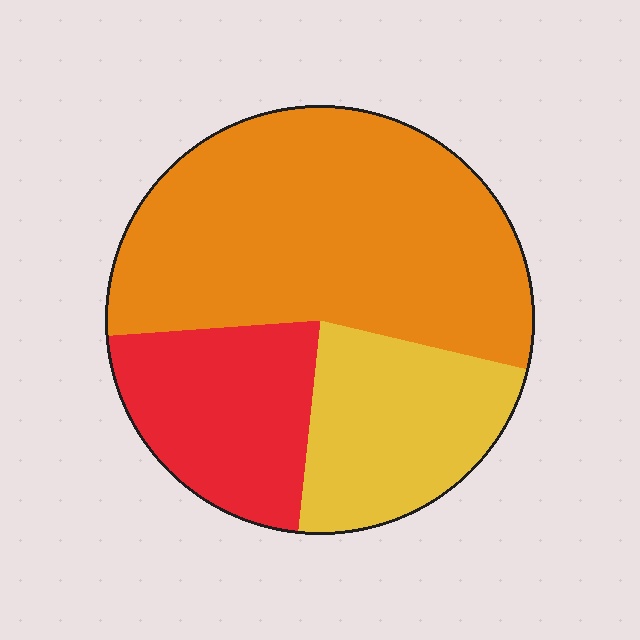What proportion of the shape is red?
Red covers around 20% of the shape.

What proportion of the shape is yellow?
Yellow covers 23% of the shape.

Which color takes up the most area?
Orange, at roughly 55%.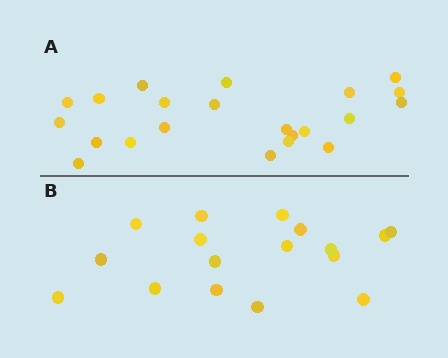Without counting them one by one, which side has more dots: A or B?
Region A (the top region) has more dots.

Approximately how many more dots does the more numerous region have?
Region A has about 5 more dots than region B.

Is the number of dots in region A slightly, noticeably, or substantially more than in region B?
Region A has noticeably more, but not dramatically so. The ratio is roughly 1.3 to 1.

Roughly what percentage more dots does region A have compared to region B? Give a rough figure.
About 30% more.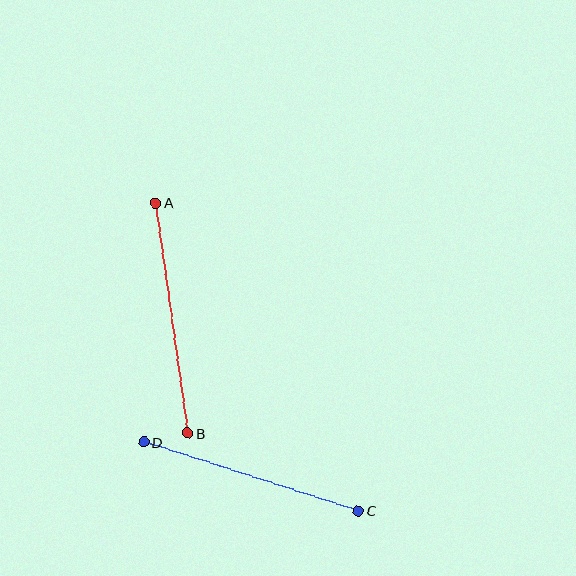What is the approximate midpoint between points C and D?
The midpoint is at approximately (251, 476) pixels.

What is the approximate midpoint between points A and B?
The midpoint is at approximately (172, 318) pixels.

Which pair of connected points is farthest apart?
Points A and B are farthest apart.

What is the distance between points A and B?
The distance is approximately 232 pixels.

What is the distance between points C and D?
The distance is approximately 225 pixels.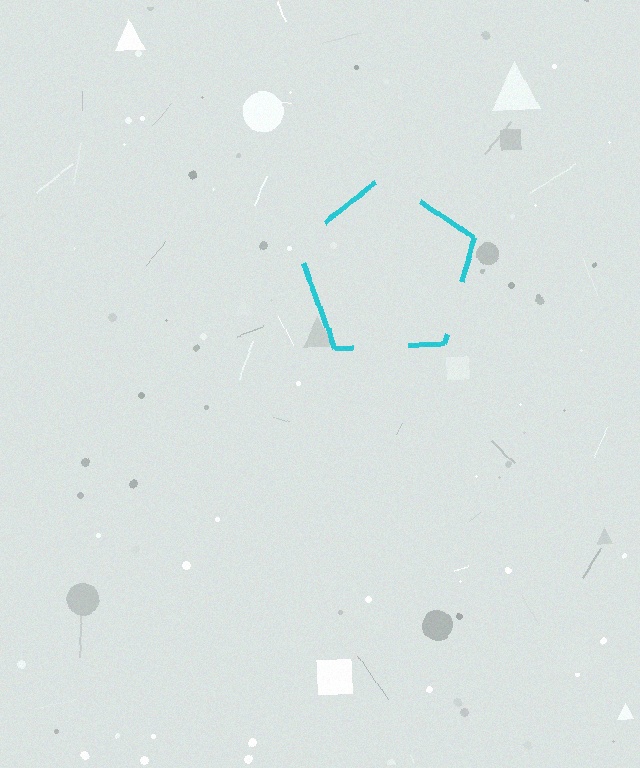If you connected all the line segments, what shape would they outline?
They would outline a pentagon.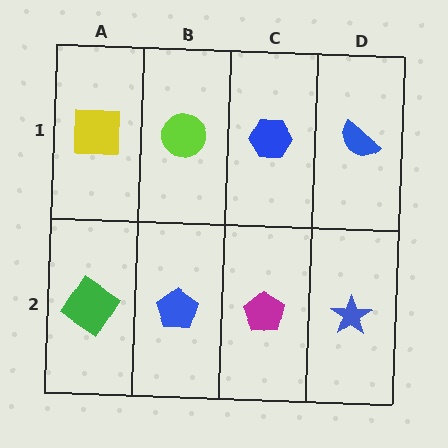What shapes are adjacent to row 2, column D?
A blue semicircle (row 1, column D), a magenta pentagon (row 2, column C).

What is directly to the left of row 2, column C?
A blue pentagon.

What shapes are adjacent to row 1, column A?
A green diamond (row 2, column A), a lime circle (row 1, column B).